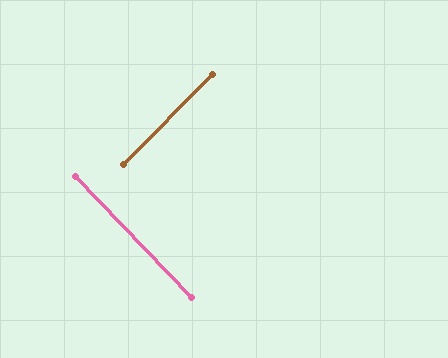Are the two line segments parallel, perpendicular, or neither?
Perpendicular — they meet at approximately 88°.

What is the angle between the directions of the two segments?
Approximately 88 degrees.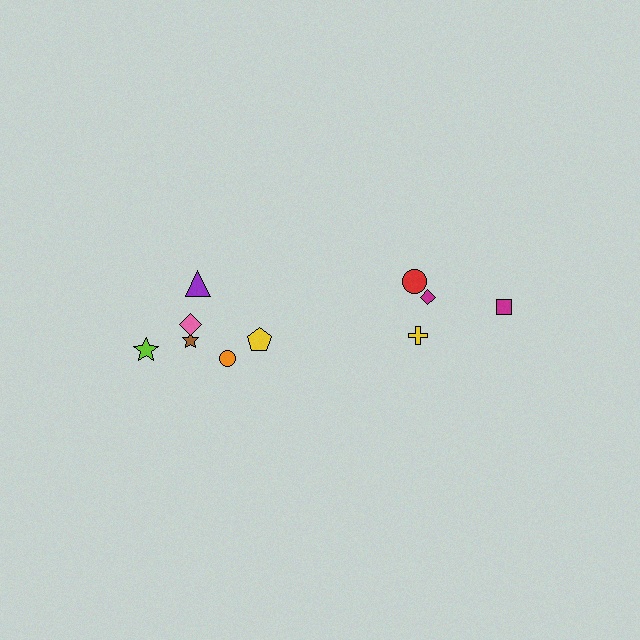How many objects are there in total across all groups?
There are 10 objects.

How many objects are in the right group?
There are 4 objects.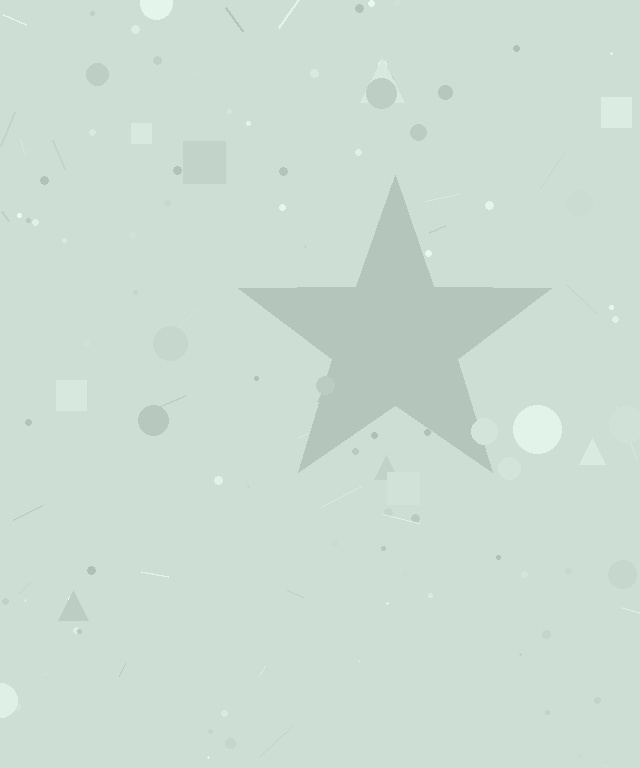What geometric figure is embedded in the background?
A star is embedded in the background.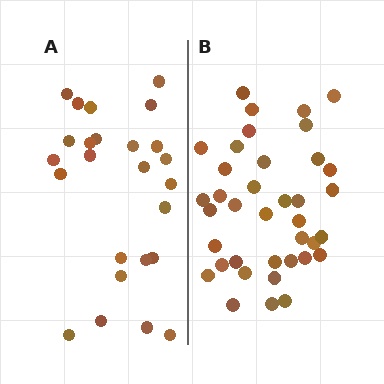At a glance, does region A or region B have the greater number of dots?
Region B (the right region) has more dots.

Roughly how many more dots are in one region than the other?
Region B has approximately 15 more dots than region A.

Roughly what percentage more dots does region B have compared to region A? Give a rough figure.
About 50% more.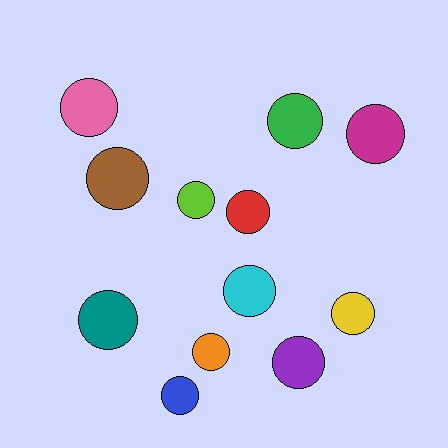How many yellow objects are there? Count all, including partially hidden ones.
There is 1 yellow object.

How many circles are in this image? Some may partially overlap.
There are 12 circles.